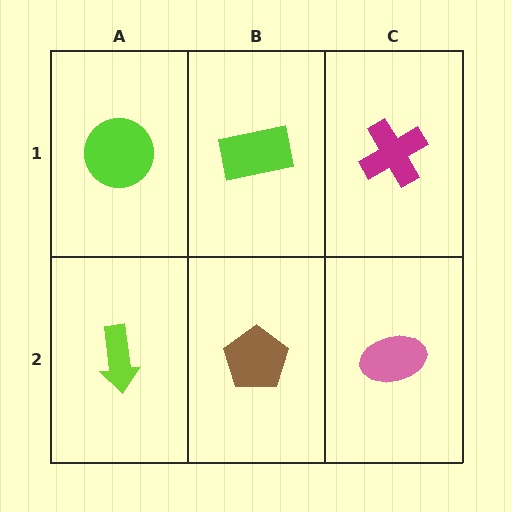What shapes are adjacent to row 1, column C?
A pink ellipse (row 2, column C), a lime rectangle (row 1, column B).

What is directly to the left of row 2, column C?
A brown pentagon.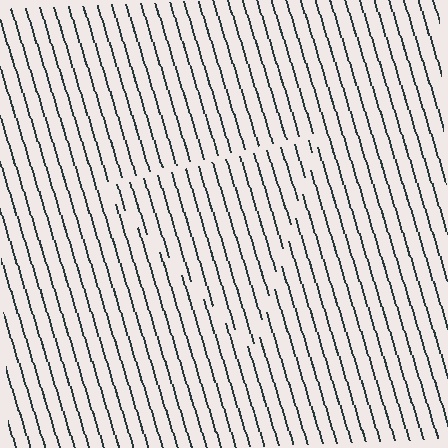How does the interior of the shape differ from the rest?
The interior of the shape contains the same grating, shifted by half a period — the contour is defined by the phase discontinuity where line-ends from the inner and outer gratings abut.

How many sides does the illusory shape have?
3 sides — the line-ends trace a triangle.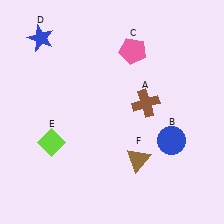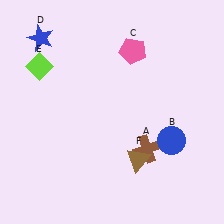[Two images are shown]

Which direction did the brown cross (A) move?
The brown cross (A) moved down.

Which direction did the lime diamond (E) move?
The lime diamond (E) moved up.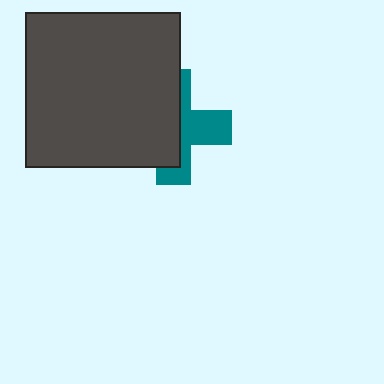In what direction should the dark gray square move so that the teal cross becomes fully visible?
The dark gray square should move left. That is the shortest direction to clear the overlap and leave the teal cross fully visible.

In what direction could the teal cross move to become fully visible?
The teal cross could move right. That would shift it out from behind the dark gray square entirely.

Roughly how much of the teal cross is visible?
A small part of it is visible (roughly 43%).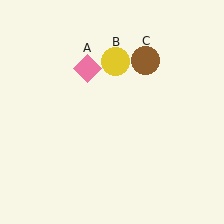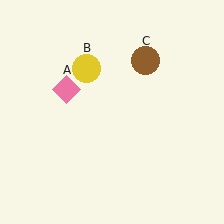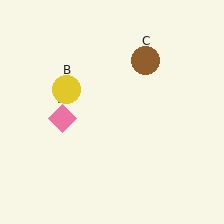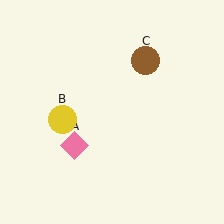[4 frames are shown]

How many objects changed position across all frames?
2 objects changed position: pink diamond (object A), yellow circle (object B).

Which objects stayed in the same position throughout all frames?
Brown circle (object C) remained stationary.